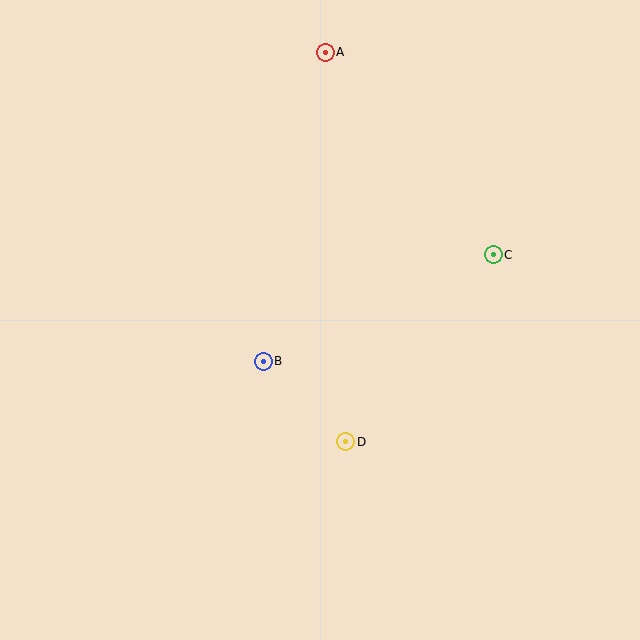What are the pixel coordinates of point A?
Point A is at (325, 52).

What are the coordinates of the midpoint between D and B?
The midpoint between D and B is at (304, 401).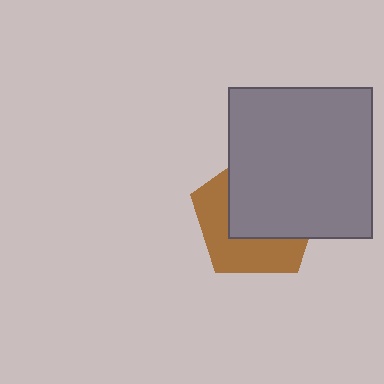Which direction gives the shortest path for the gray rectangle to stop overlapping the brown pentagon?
Moving toward the upper-right gives the shortest separation.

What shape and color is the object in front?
The object in front is a gray rectangle.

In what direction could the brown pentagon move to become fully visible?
The brown pentagon could move toward the lower-left. That would shift it out from behind the gray rectangle entirely.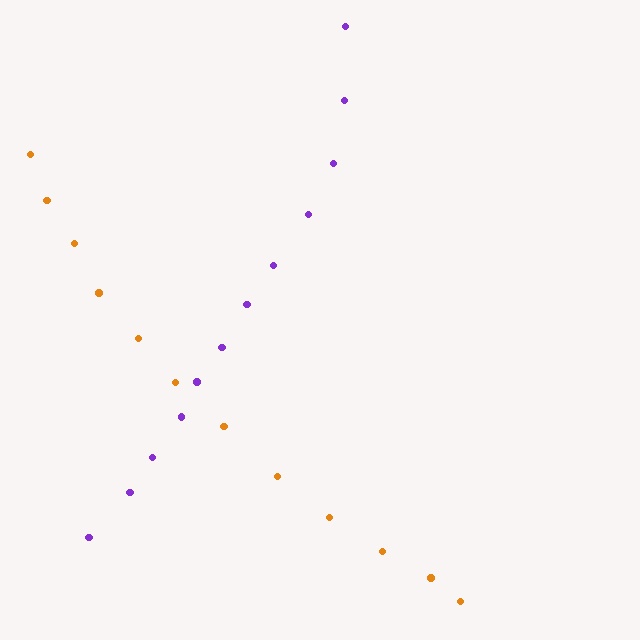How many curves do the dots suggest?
There are 2 distinct paths.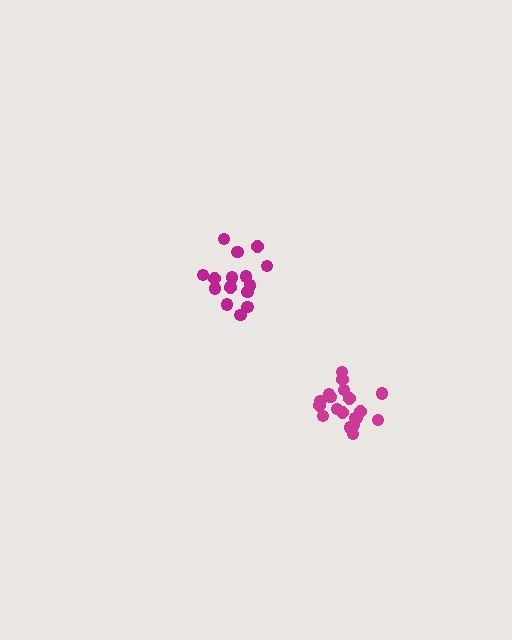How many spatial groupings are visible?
There are 2 spatial groupings.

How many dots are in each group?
Group 1: 19 dots, Group 2: 16 dots (35 total).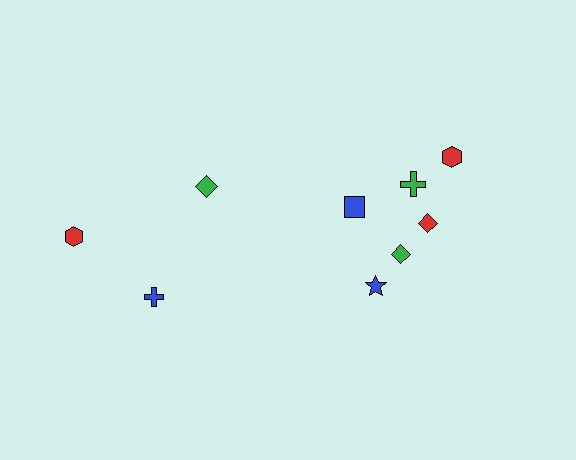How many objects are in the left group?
There are 3 objects.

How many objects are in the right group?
There are 6 objects.